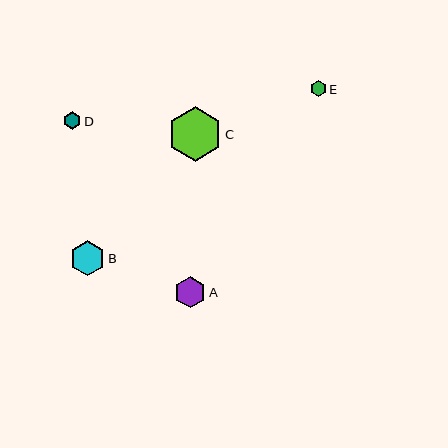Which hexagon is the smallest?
Hexagon E is the smallest with a size of approximately 16 pixels.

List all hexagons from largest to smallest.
From largest to smallest: C, B, A, D, E.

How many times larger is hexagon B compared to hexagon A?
Hexagon B is approximately 1.1 times the size of hexagon A.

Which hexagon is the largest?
Hexagon C is the largest with a size of approximately 54 pixels.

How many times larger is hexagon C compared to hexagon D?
Hexagon C is approximately 3.1 times the size of hexagon D.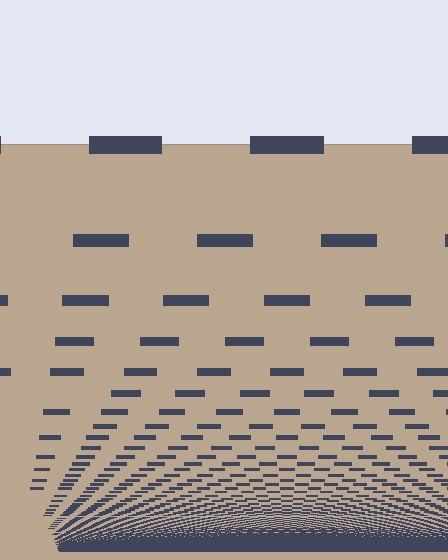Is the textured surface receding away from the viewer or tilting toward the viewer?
The surface appears to tilt toward the viewer. Texture elements get larger and sparser toward the top.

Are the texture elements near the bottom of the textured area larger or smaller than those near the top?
Smaller. The gradient is inverted — elements near the bottom are smaller and denser.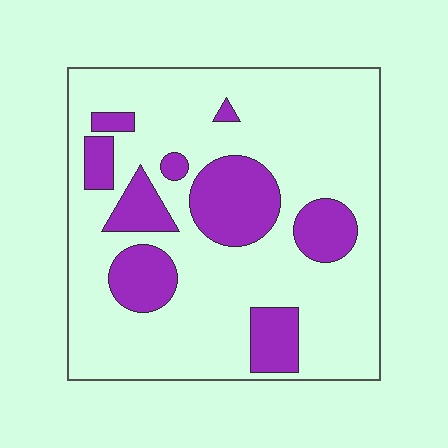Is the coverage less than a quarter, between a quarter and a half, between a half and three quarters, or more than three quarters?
Less than a quarter.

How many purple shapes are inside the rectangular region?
9.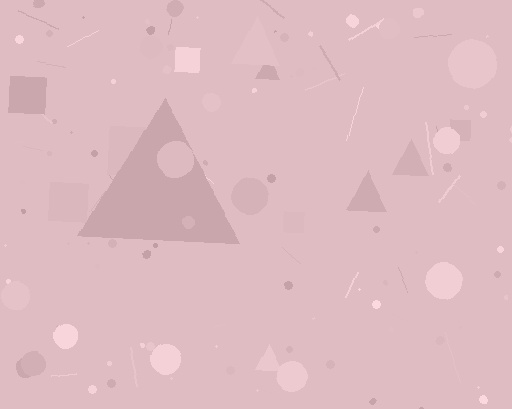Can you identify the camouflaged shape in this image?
The camouflaged shape is a triangle.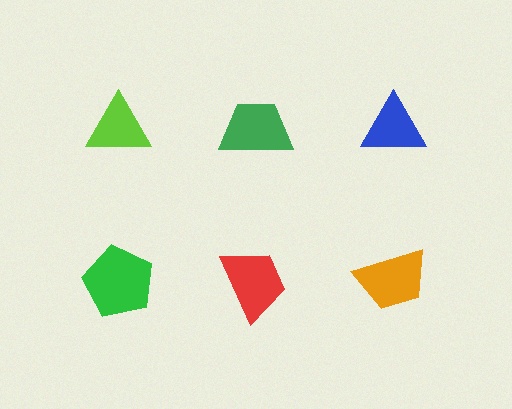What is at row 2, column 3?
An orange trapezoid.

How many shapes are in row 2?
3 shapes.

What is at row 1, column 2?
A green trapezoid.